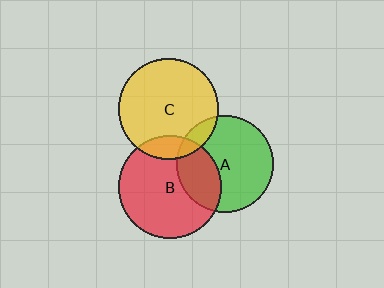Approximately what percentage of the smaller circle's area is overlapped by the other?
Approximately 30%.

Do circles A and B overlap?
Yes.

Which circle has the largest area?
Circle B (red).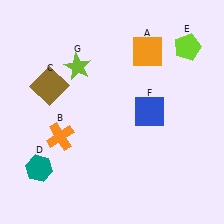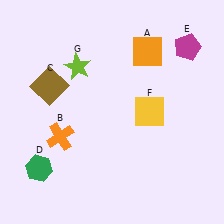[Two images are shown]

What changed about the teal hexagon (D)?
In Image 1, D is teal. In Image 2, it changed to green.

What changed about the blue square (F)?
In Image 1, F is blue. In Image 2, it changed to yellow.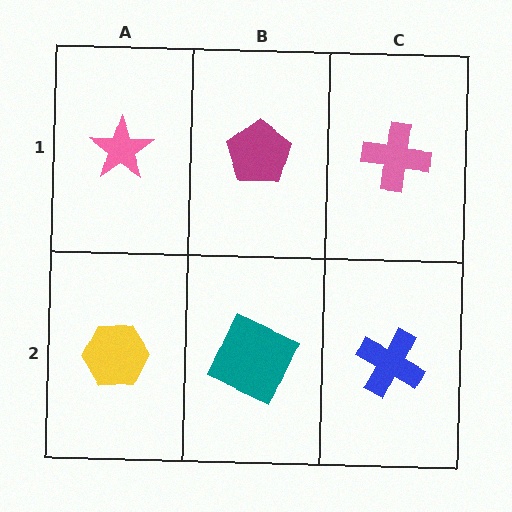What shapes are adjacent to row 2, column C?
A pink cross (row 1, column C), a teal square (row 2, column B).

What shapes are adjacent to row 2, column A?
A pink star (row 1, column A), a teal square (row 2, column B).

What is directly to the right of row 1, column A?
A magenta pentagon.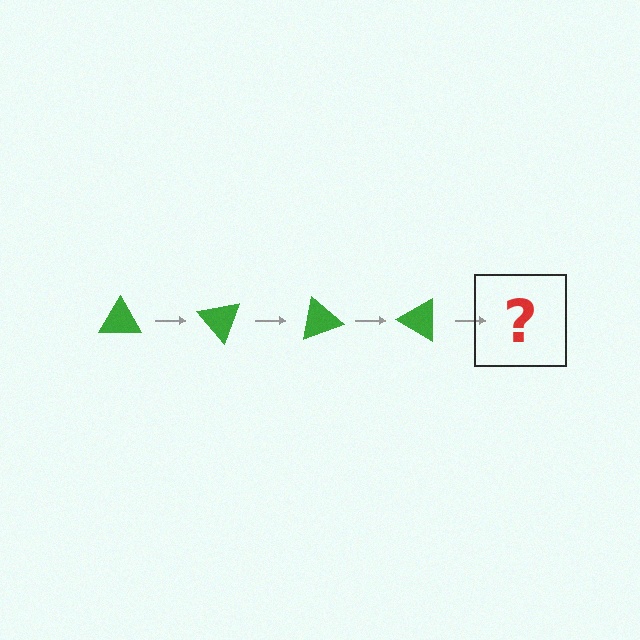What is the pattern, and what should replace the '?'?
The pattern is that the triangle rotates 50 degrees each step. The '?' should be a green triangle rotated 200 degrees.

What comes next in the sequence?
The next element should be a green triangle rotated 200 degrees.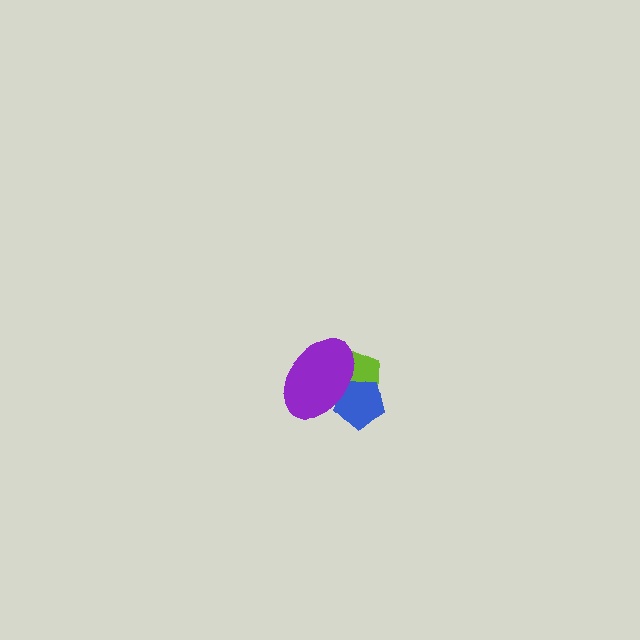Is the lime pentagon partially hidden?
Yes, it is partially covered by another shape.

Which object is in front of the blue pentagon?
The purple ellipse is in front of the blue pentagon.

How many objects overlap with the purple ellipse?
2 objects overlap with the purple ellipse.